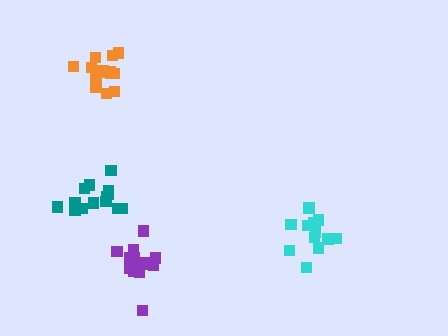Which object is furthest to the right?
The cyan cluster is rightmost.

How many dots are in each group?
Group 1: 15 dots, Group 2: 16 dots, Group 3: 14 dots, Group 4: 13 dots (58 total).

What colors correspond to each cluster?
The clusters are colored: orange, purple, teal, cyan.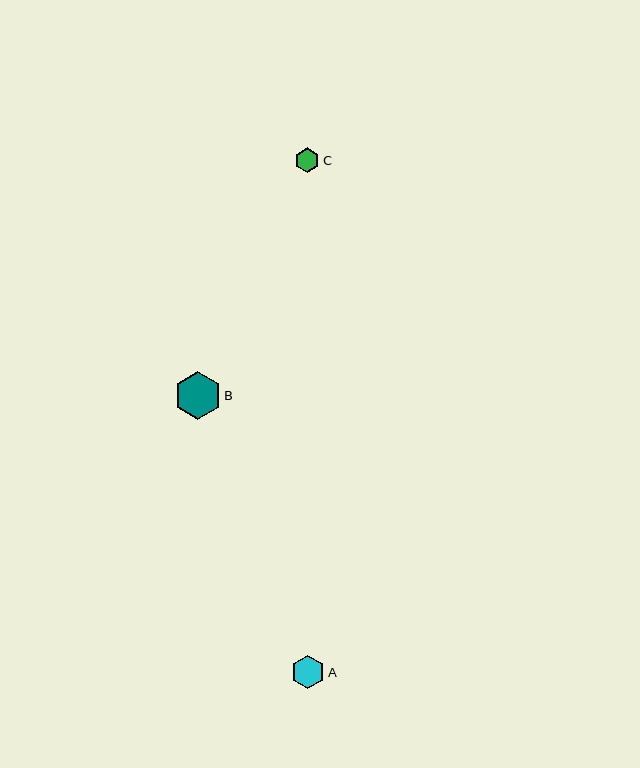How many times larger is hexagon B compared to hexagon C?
Hexagon B is approximately 2.0 times the size of hexagon C.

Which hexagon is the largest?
Hexagon B is the largest with a size of approximately 48 pixels.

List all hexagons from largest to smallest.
From largest to smallest: B, A, C.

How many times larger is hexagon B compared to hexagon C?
Hexagon B is approximately 2.0 times the size of hexagon C.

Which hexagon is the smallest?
Hexagon C is the smallest with a size of approximately 24 pixels.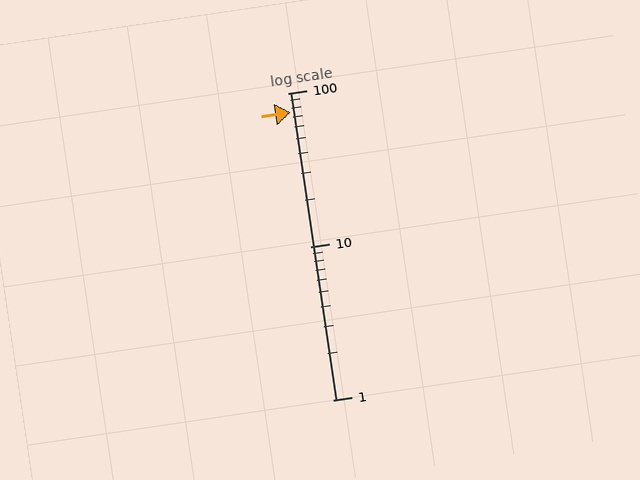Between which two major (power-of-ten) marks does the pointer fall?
The pointer is between 10 and 100.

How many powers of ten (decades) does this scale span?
The scale spans 2 decades, from 1 to 100.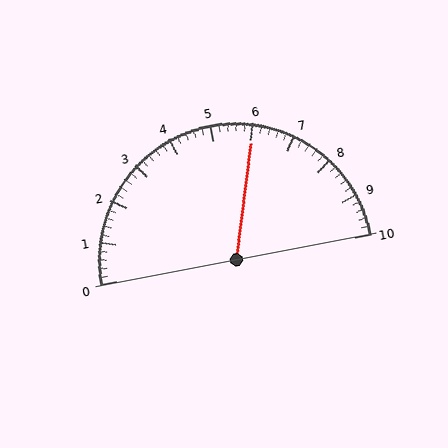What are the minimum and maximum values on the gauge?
The gauge ranges from 0 to 10.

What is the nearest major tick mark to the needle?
The nearest major tick mark is 6.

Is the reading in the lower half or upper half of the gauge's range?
The reading is in the upper half of the range (0 to 10).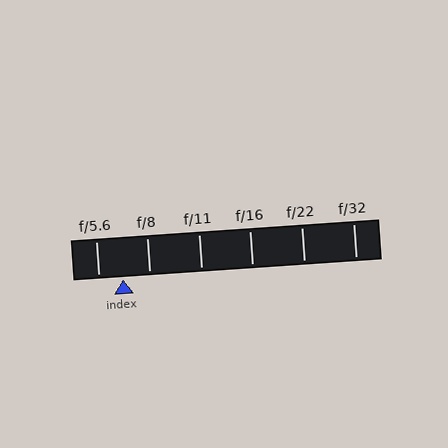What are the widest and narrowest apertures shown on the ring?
The widest aperture shown is f/5.6 and the narrowest is f/32.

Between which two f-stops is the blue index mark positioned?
The index mark is between f/5.6 and f/8.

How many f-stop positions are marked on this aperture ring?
There are 6 f-stop positions marked.